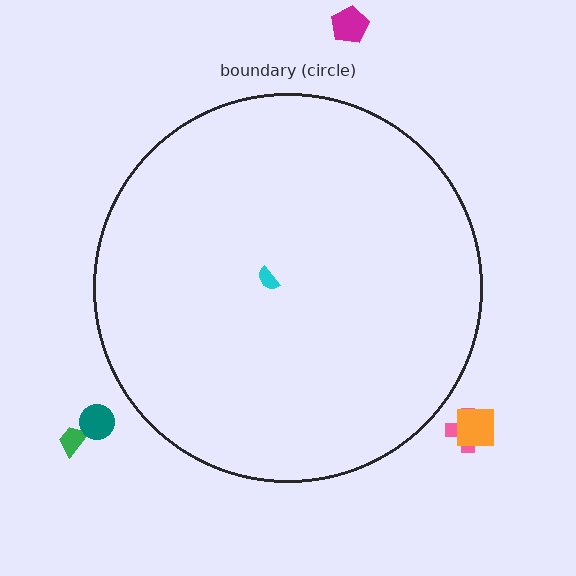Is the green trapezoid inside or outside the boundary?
Outside.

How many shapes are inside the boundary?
1 inside, 5 outside.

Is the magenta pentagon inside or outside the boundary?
Outside.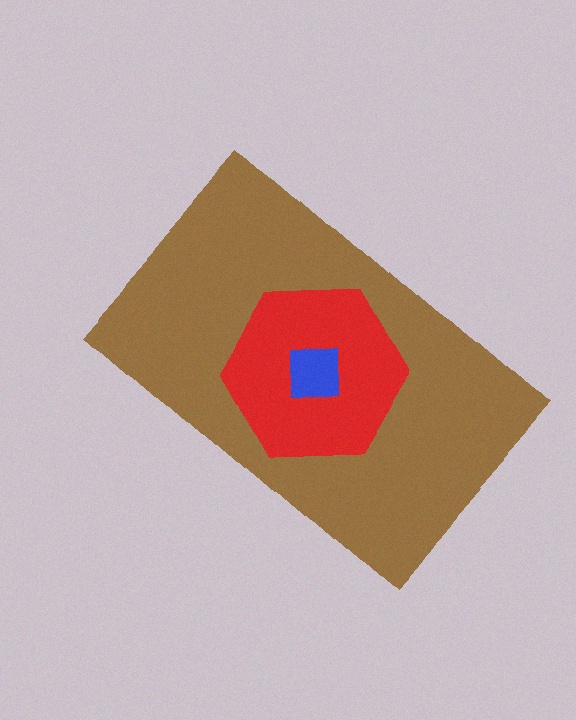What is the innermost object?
The blue square.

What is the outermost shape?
The brown rectangle.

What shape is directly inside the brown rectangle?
The red hexagon.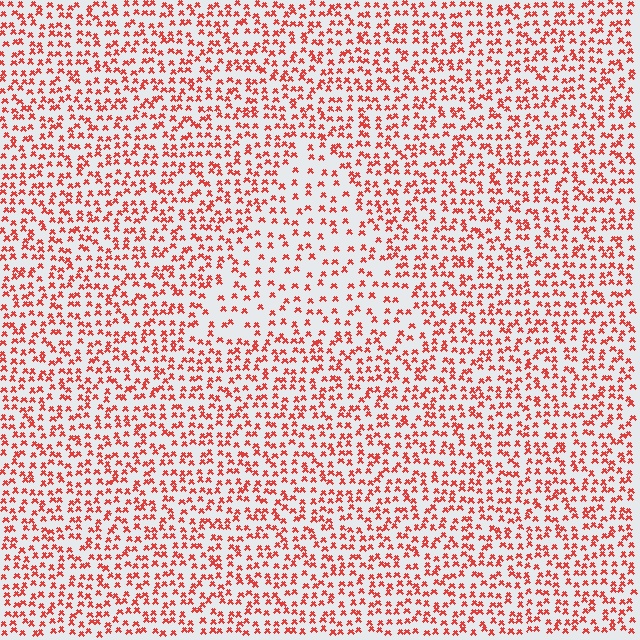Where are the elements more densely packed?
The elements are more densely packed outside the triangle boundary.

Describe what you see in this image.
The image contains small red elements arranged at two different densities. A triangle-shaped region is visible where the elements are less densely packed than the surrounding area.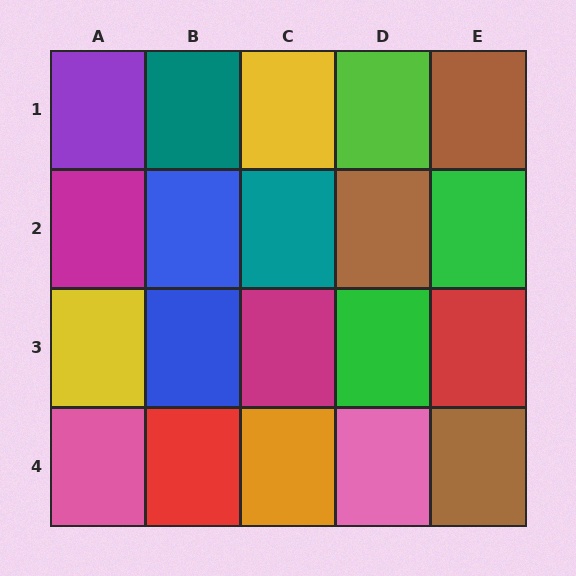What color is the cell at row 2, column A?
Magenta.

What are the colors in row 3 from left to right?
Yellow, blue, magenta, green, red.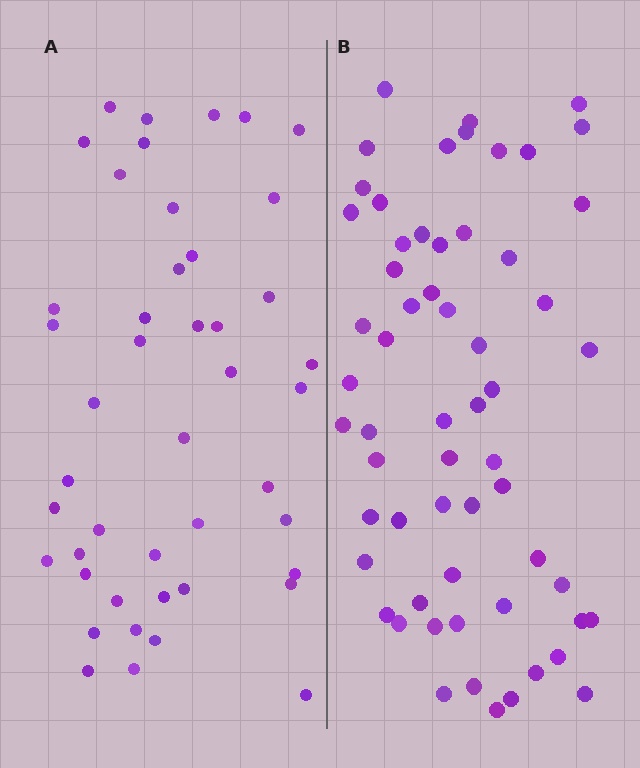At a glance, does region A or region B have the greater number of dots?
Region B (the right region) has more dots.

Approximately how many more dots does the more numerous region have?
Region B has approximately 15 more dots than region A.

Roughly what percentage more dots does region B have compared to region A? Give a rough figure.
About 35% more.